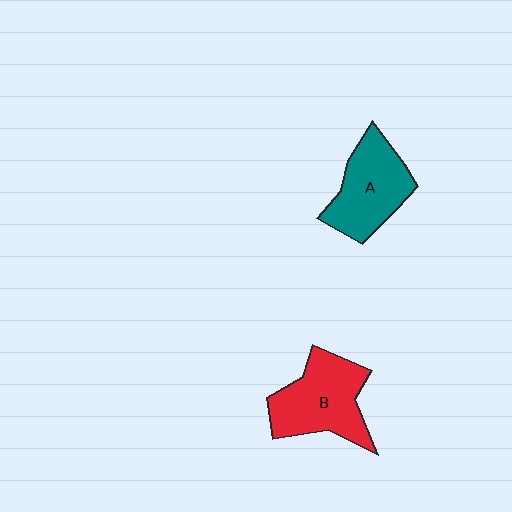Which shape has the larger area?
Shape B (red).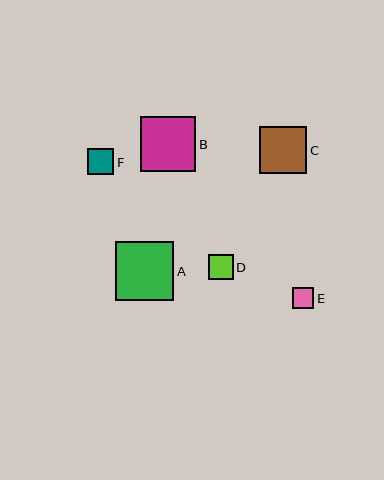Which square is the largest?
Square A is the largest with a size of approximately 58 pixels.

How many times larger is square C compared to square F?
Square C is approximately 1.8 times the size of square F.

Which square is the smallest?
Square E is the smallest with a size of approximately 21 pixels.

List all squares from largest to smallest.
From largest to smallest: A, B, C, F, D, E.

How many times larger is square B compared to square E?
Square B is approximately 2.7 times the size of square E.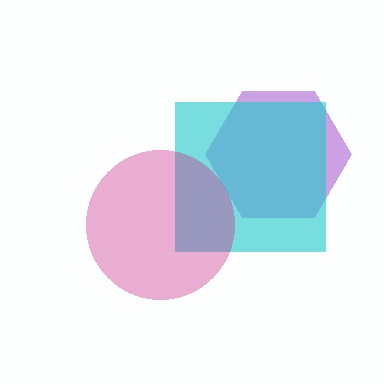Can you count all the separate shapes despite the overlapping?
Yes, there are 3 separate shapes.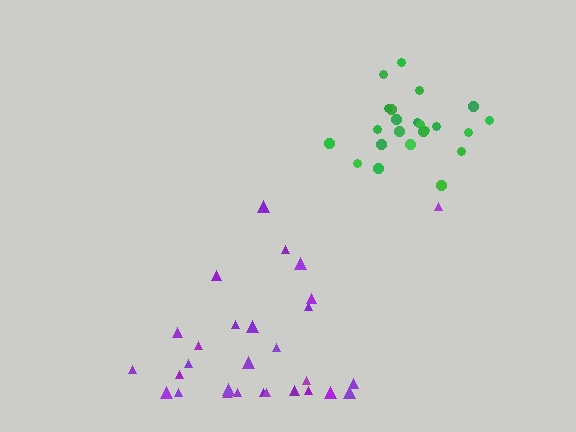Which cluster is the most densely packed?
Green.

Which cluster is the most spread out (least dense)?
Purple.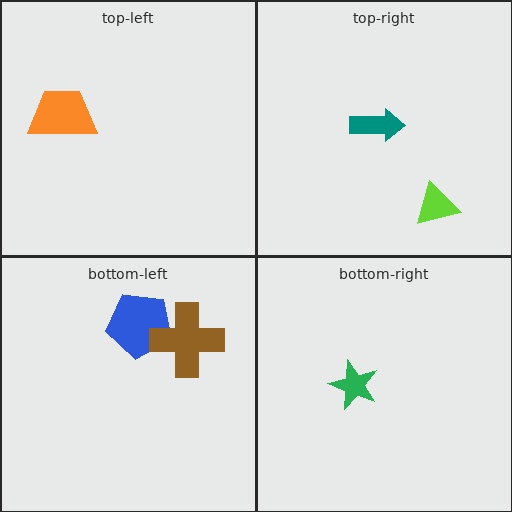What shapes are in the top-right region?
The lime triangle, the teal arrow.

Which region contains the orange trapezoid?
The top-left region.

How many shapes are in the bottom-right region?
1.